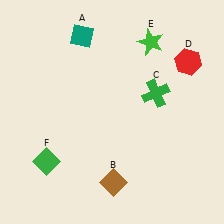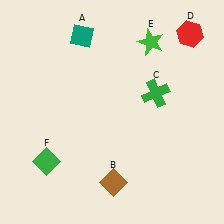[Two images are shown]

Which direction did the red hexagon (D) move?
The red hexagon (D) moved up.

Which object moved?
The red hexagon (D) moved up.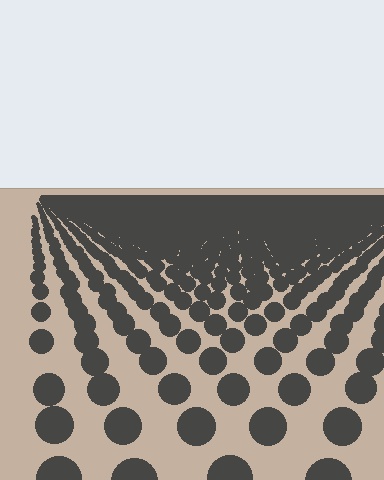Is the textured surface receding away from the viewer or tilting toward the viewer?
The surface is receding away from the viewer. Texture elements get smaller and denser toward the top.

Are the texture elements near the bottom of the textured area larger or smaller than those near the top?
Larger. Near the bottom, elements are closer to the viewer and appear at a bigger on-screen size.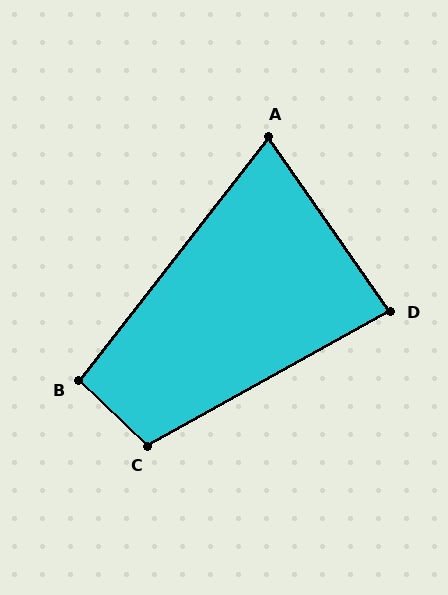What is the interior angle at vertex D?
Approximately 84 degrees (acute).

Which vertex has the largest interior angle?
C, at approximately 107 degrees.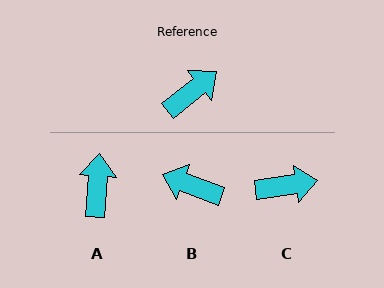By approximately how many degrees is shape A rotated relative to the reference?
Approximately 47 degrees counter-clockwise.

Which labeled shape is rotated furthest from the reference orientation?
B, about 120 degrees away.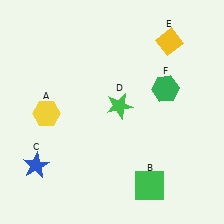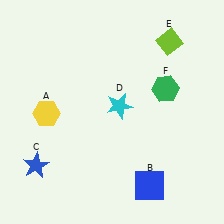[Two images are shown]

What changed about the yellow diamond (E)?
In Image 1, E is yellow. In Image 2, it changed to lime.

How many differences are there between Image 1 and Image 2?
There are 3 differences between the two images.